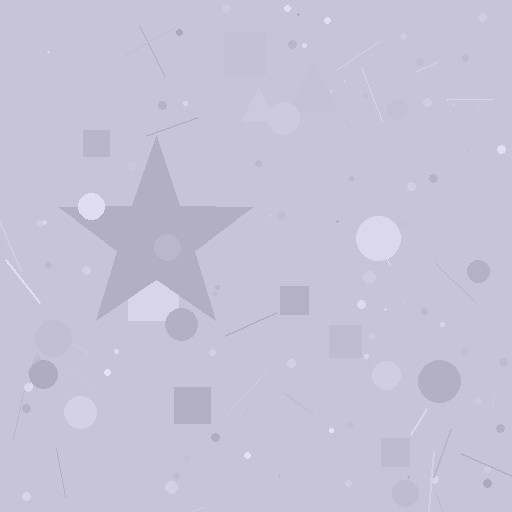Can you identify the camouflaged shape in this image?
The camouflaged shape is a star.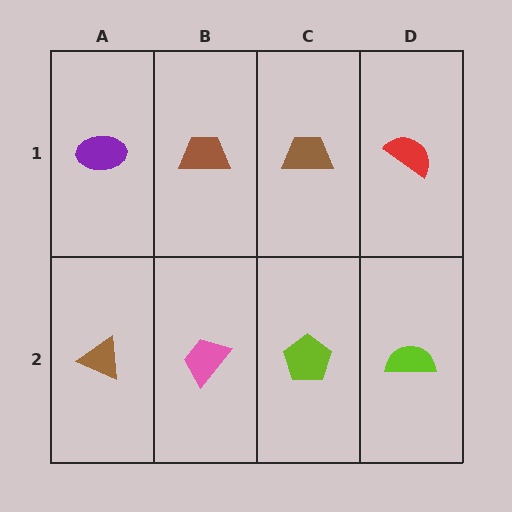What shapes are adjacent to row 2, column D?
A red semicircle (row 1, column D), a lime pentagon (row 2, column C).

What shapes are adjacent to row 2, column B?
A brown trapezoid (row 1, column B), a brown triangle (row 2, column A), a lime pentagon (row 2, column C).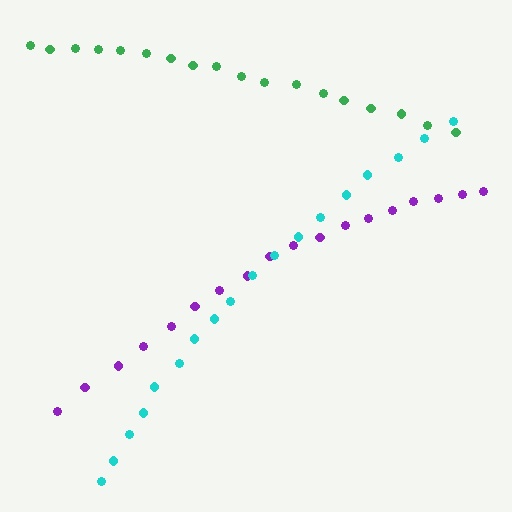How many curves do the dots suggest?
There are 3 distinct paths.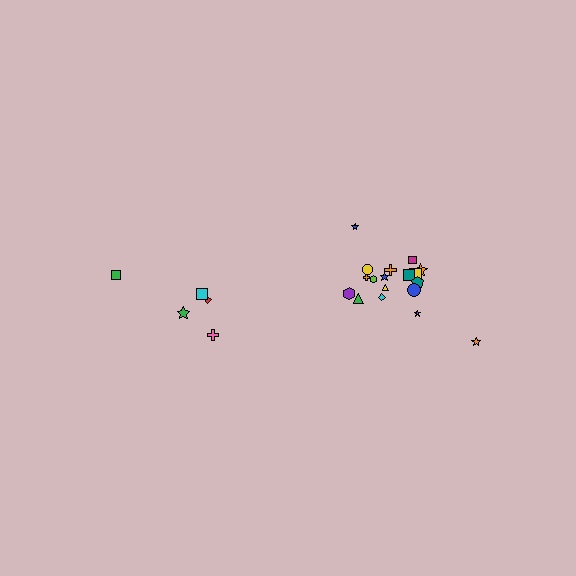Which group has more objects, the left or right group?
The right group.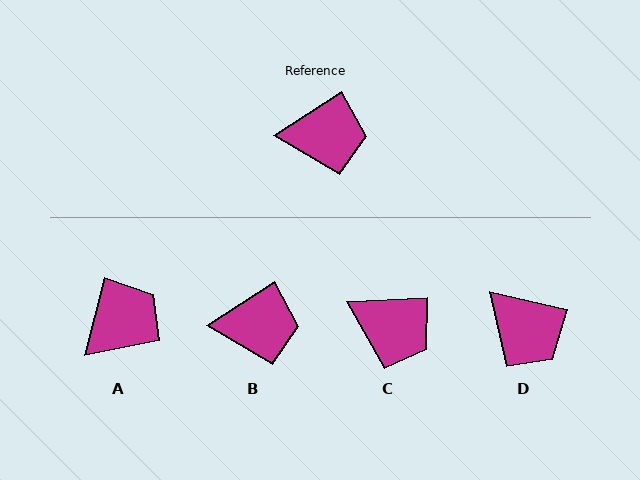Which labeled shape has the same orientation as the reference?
B.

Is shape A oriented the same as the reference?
No, it is off by about 42 degrees.